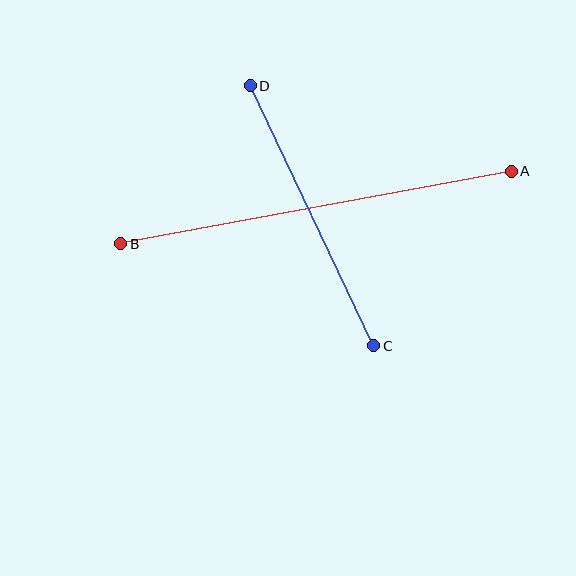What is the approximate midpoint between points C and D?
The midpoint is at approximately (312, 216) pixels.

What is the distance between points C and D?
The distance is approximately 288 pixels.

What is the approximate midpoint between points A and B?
The midpoint is at approximately (316, 207) pixels.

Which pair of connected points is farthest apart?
Points A and B are farthest apart.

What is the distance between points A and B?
The distance is approximately 397 pixels.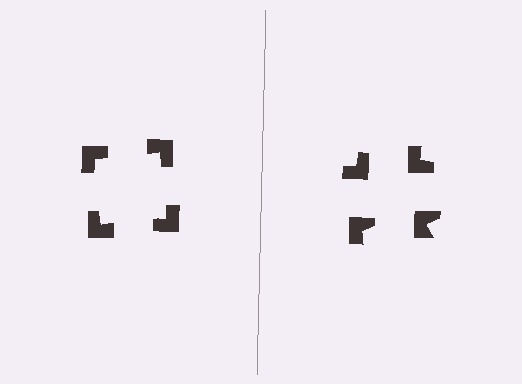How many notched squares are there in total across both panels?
8 — 4 on each side.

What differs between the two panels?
The notched squares are positioned identically on both sides; only the wedge orientations differ. On the left they align to a square; on the right they are misaligned.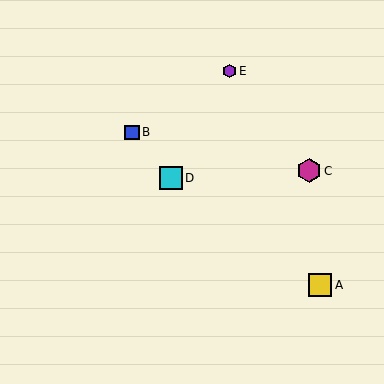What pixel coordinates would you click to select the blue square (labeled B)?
Click at (132, 132) to select the blue square B.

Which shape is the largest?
The magenta hexagon (labeled C) is the largest.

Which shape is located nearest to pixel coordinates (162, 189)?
The cyan square (labeled D) at (171, 178) is nearest to that location.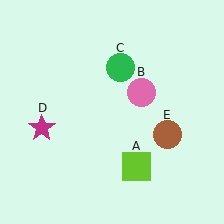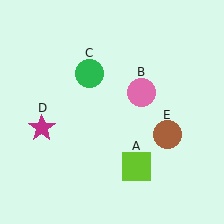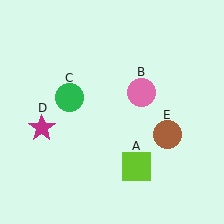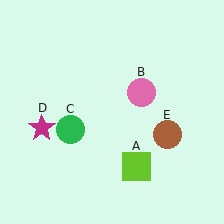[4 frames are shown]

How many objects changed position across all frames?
1 object changed position: green circle (object C).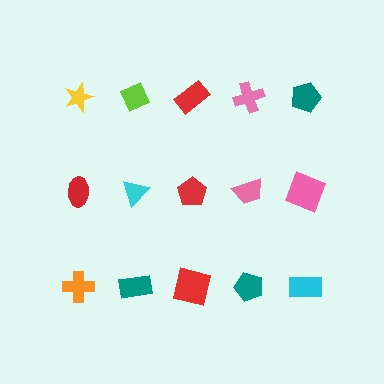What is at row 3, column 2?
A teal rectangle.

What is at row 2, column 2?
A cyan triangle.